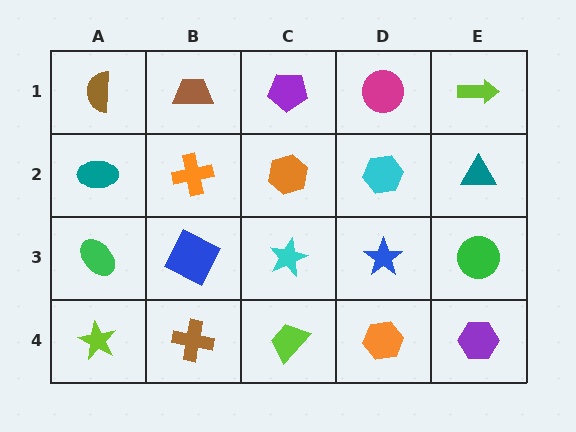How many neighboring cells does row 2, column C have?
4.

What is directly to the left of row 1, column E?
A magenta circle.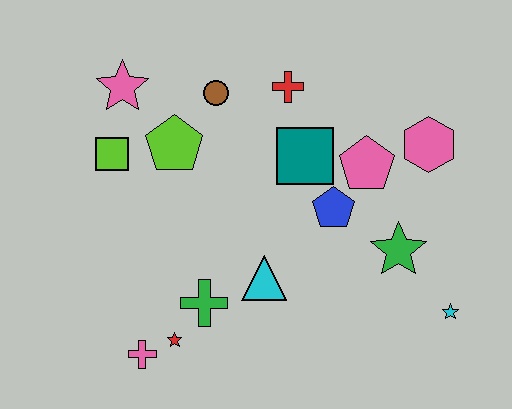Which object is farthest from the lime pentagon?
The cyan star is farthest from the lime pentagon.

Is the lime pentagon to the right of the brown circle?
No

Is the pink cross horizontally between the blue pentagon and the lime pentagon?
No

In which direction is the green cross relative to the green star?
The green cross is to the left of the green star.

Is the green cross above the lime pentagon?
No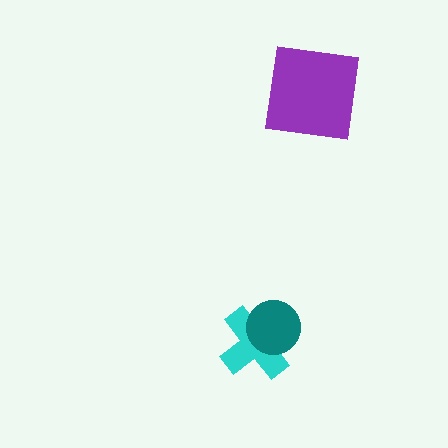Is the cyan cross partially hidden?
Yes, it is partially covered by another shape.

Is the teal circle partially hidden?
No, no other shape covers it.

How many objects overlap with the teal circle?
1 object overlaps with the teal circle.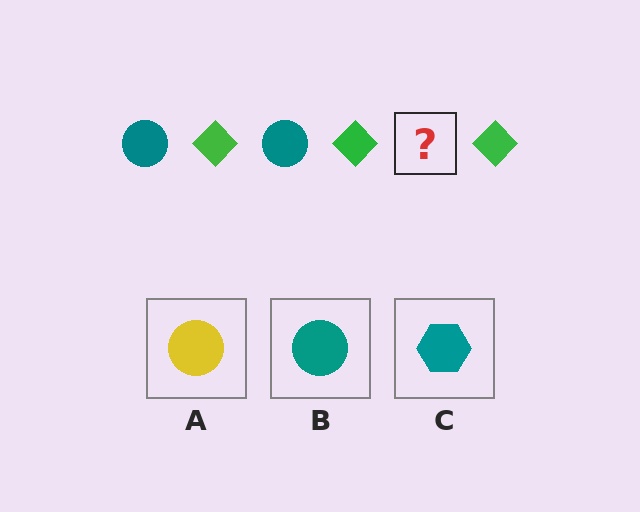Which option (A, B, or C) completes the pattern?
B.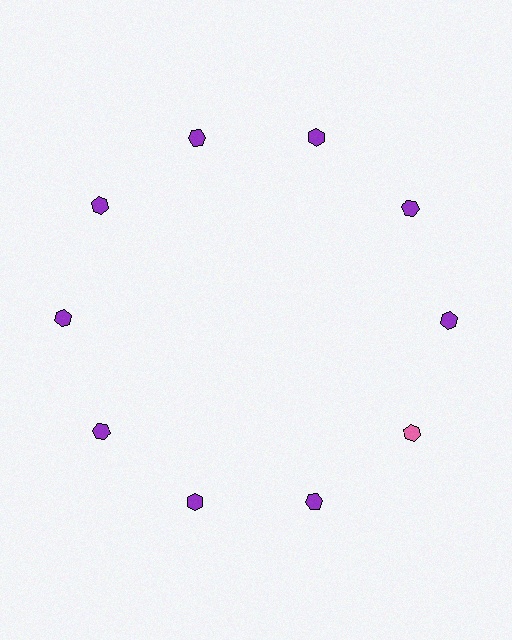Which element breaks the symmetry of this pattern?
The pink hexagon at roughly the 4 o'clock position breaks the symmetry. All other shapes are purple hexagons.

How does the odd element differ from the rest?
It has a different color: pink instead of purple.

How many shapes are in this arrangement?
There are 10 shapes arranged in a ring pattern.